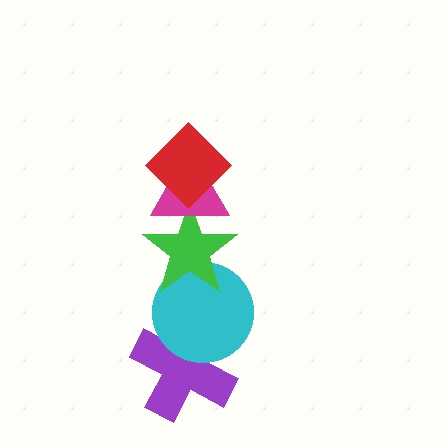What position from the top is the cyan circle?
The cyan circle is 4th from the top.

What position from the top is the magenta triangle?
The magenta triangle is 2nd from the top.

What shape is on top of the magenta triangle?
The red diamond is on top of the magenta triangle.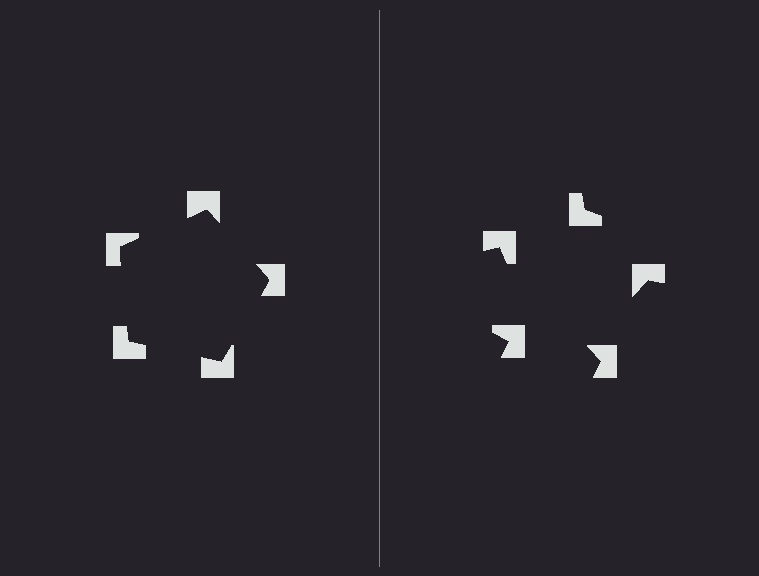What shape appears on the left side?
An illusory pentagon.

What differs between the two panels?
The notched squares are positioned identically on both sides; only the wedge orientations differ. On the left they align to a pentagon; on the right they are misaligned.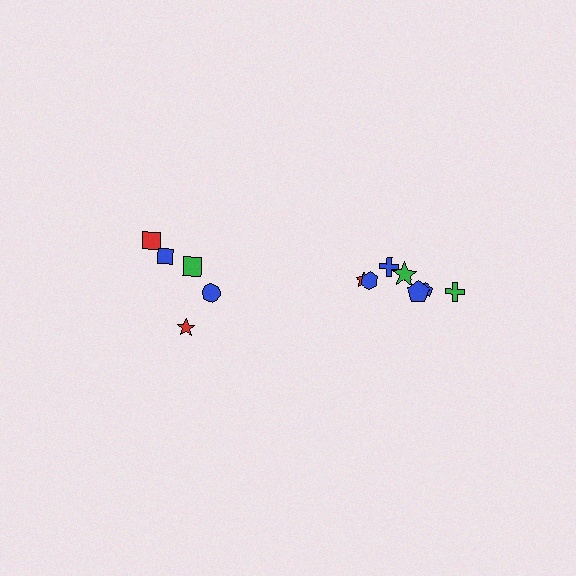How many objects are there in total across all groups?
There are 12 objects.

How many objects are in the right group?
There are 7 objects.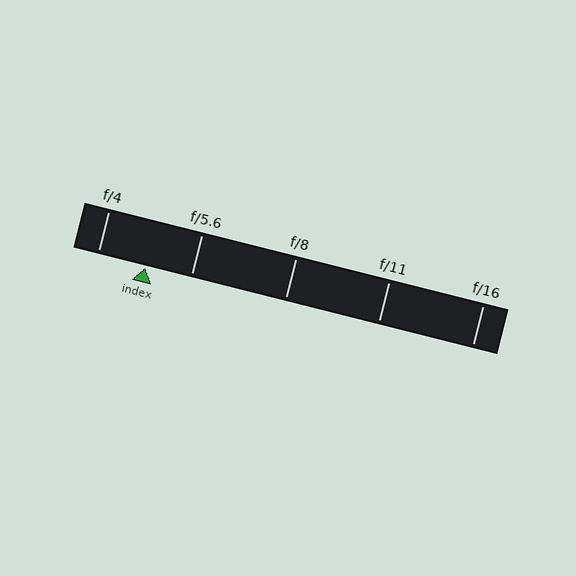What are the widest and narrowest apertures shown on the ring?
The widest aperture shown is f/4 and the narrowest is f/16.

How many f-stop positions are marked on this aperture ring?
There are 5 f-stop positions marked.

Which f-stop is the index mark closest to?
The index mark is closest to f/5.6.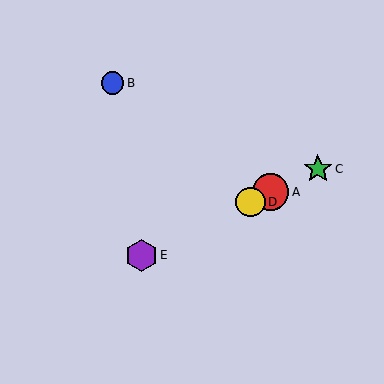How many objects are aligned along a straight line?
4 objects (A, C, D, E) are aligned along a straight line.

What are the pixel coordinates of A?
Object A is at (271, 192).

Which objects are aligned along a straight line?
Objects A, C, D, E are aligned along a straight line.